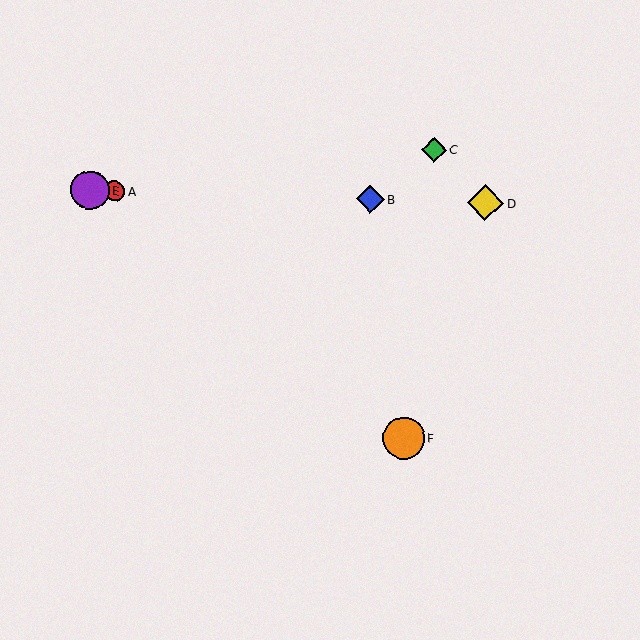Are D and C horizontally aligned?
No, D is at y≈203 and C is at y≈150.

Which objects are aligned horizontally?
Objects A, B, D, E are aligned horizontally.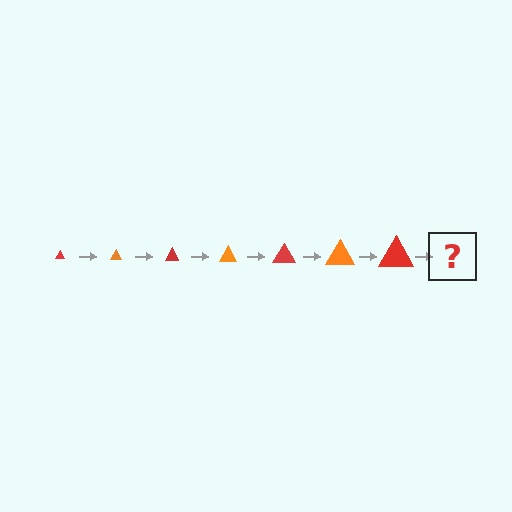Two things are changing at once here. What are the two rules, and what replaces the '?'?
The two rules are that the triangle grows larger each step and the color cycles through red and orange. The '?' should be an orange triangle, larger than the previous one.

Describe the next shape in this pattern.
It should be an orange triangle, larger than the previous one.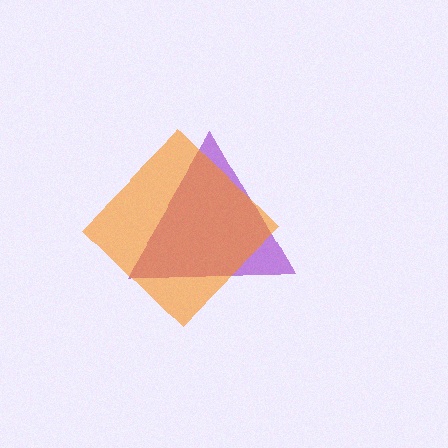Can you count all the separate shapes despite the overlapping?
Yes, there are 2 separate shapes.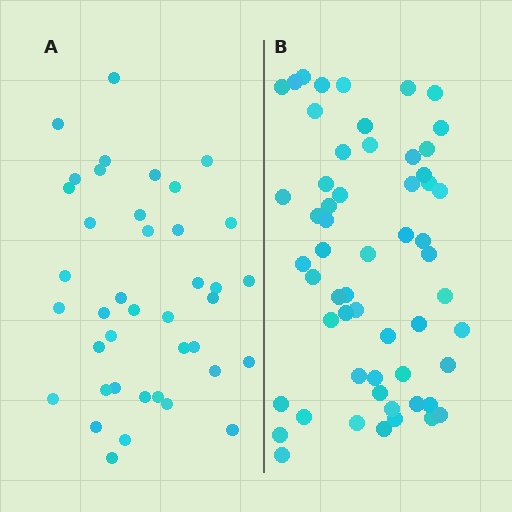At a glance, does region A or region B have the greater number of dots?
Region B (the right region) has more dots.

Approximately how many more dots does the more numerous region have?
Region B has approximately 15 more dots than region A.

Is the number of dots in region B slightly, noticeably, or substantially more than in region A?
Region B has noticeably more, but not dramatically so. The ratio is roughly 1.4 to 1.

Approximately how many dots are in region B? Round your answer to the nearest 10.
About 60 dots. (The exact count is 57, which rounds to 60.)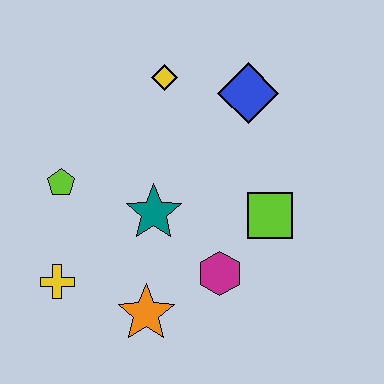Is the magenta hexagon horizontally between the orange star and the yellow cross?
No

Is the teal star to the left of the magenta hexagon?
Yes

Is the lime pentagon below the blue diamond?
Yes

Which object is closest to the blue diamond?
The yellow diamond is closest to the blue diamond.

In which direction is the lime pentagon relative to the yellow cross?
The lime pentagon is above the yellow cross.